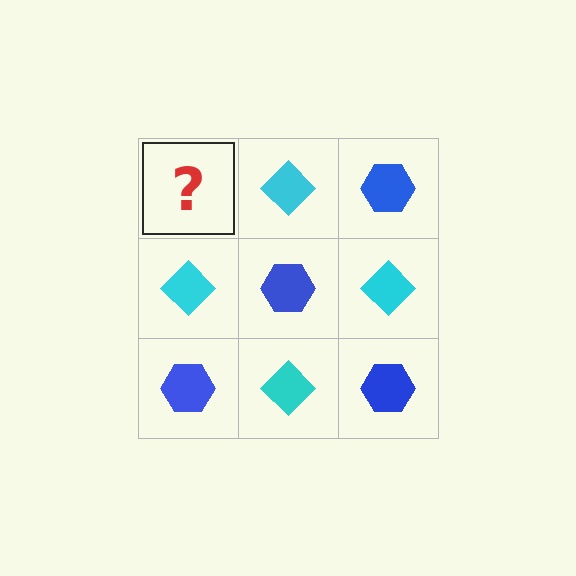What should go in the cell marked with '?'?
The missing cell should contain a blue hexagon.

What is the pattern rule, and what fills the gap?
The rule is that it alternates blue hexagon and cyan diamond in a checkerboard pattern. The gap should be filled with a blue hexagon.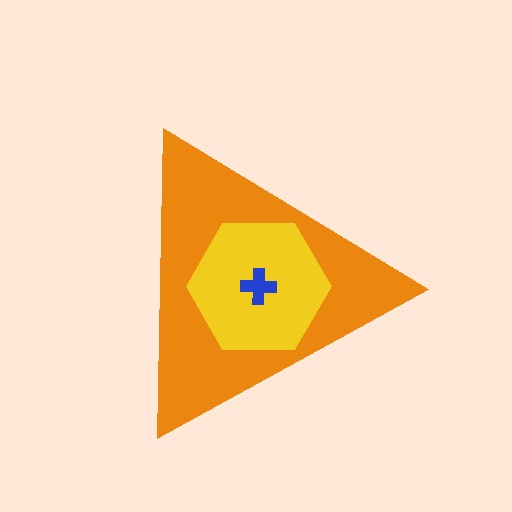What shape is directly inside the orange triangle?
The yellow hexagon.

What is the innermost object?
The blue cross.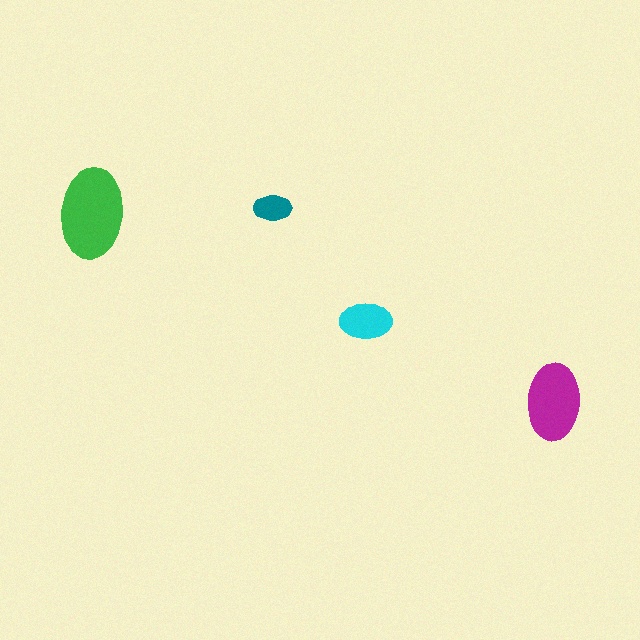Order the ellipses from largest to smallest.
the green one, the magenta one, the cyan one, the teal one.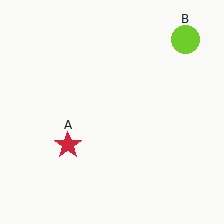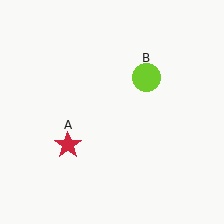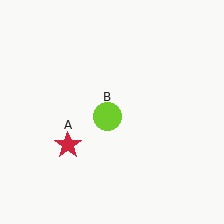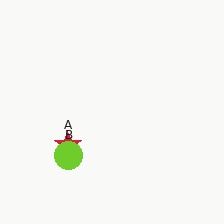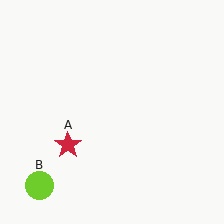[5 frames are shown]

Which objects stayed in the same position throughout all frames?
Red star (object A) remained stationary.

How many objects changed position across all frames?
1 object changed position: lime circle (object B).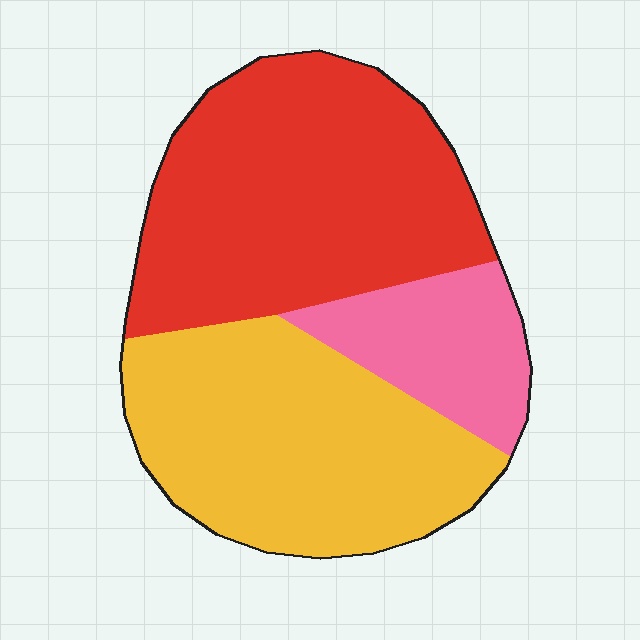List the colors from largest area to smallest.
From largest to smallest: red, yellow, pink.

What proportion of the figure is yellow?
Yellow covers around 40% of the figure.